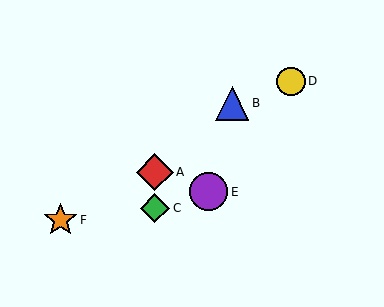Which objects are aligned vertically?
Objects A, C are aligned vertically.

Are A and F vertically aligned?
No, A is at x≈155 and F is at x≈60.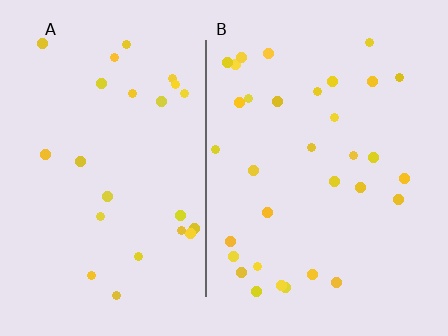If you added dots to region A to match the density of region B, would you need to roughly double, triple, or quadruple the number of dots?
Approximately double.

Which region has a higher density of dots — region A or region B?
B (the right).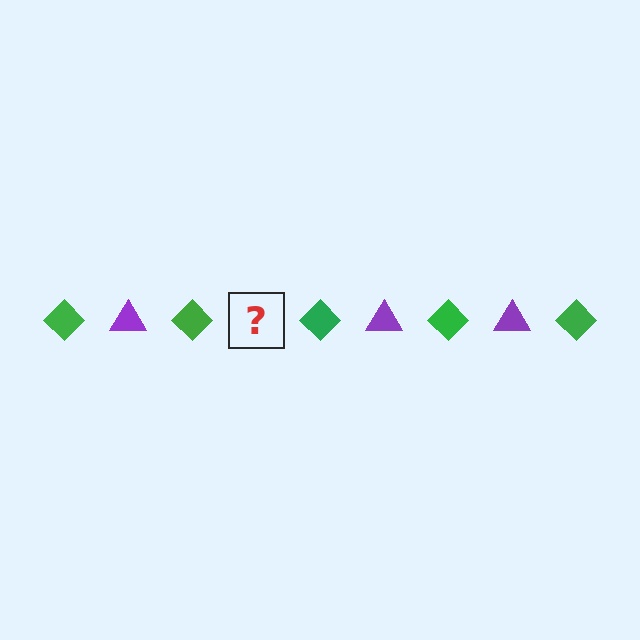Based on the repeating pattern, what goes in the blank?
The blank should be a purple triangle.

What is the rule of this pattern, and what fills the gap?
The rule is that the pattern alternates between green diamond and purple triangle. The gap should be filled with a purple triangle.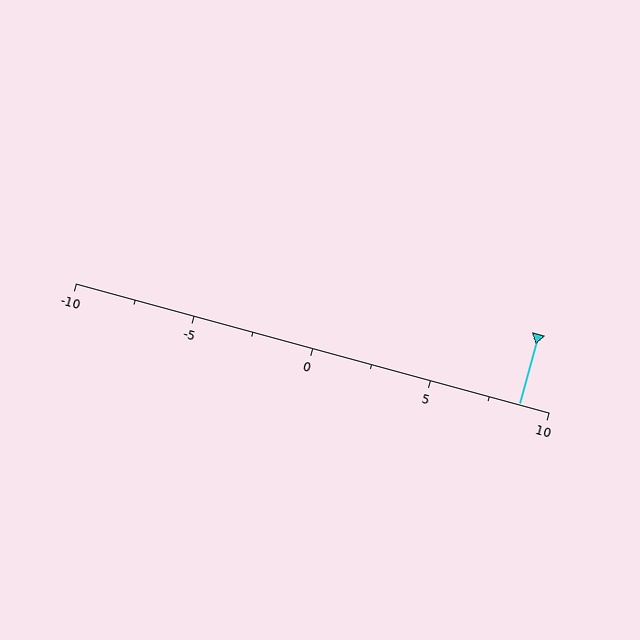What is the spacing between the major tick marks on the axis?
The major ticks are spaced 5 apart.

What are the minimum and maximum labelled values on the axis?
The axis runs from -10 to 10.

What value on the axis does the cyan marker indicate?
The marker indicates approximately 8.8.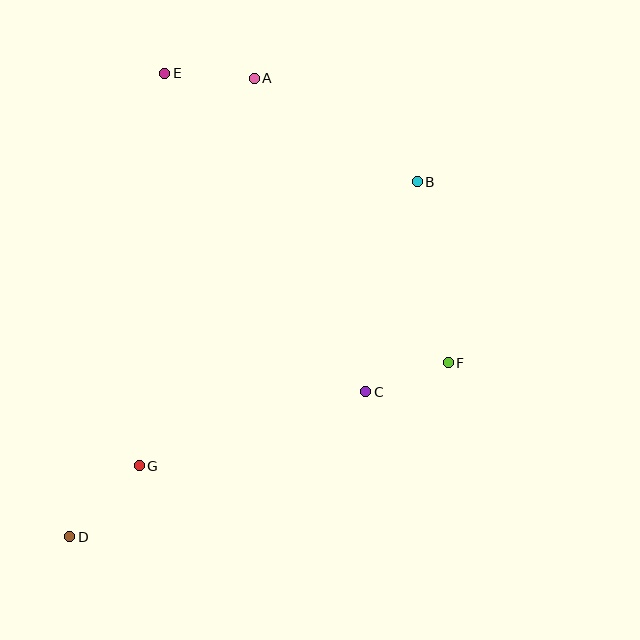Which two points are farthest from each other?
Points B and D are farthest from each other.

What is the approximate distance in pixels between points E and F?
The distance between E and F is approximately 405 pixels.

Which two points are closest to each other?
Points C and F are closest to each other.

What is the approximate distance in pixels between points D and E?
The distance between D and E is approximately 473 pixels.